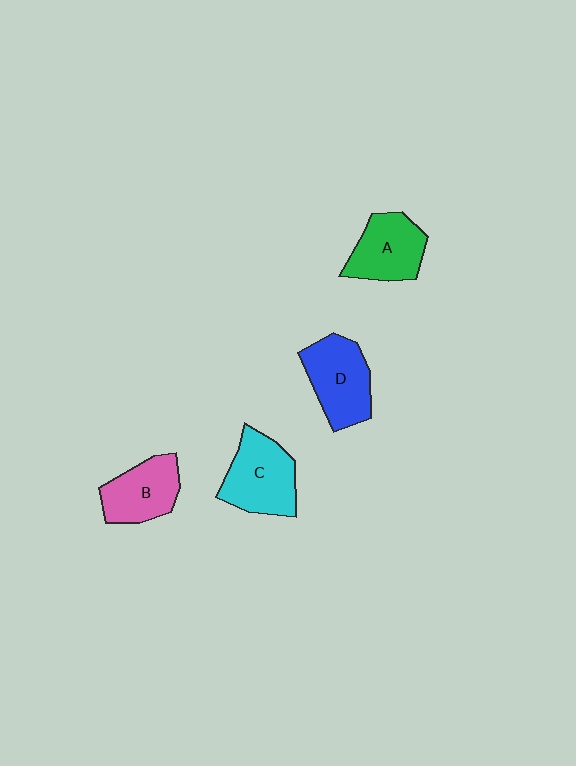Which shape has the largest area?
Shape C (cyan).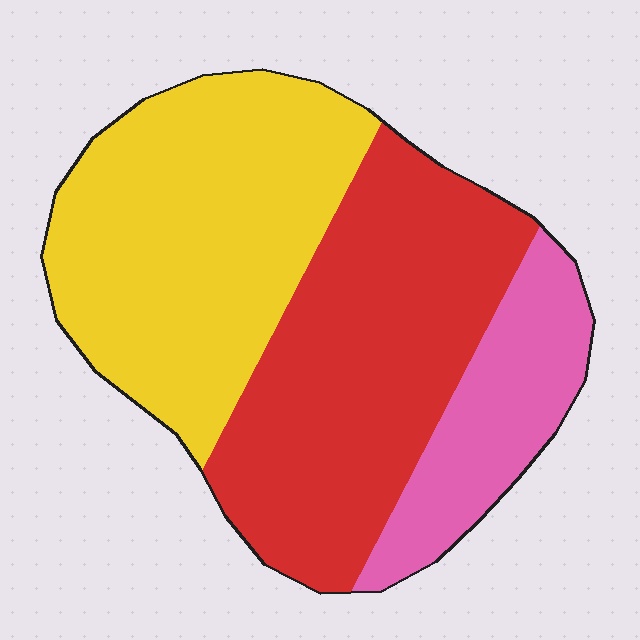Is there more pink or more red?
Red.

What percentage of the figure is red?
Red takes up between a quarter and a half of the figure.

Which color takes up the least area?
Pink, at roughly 15%.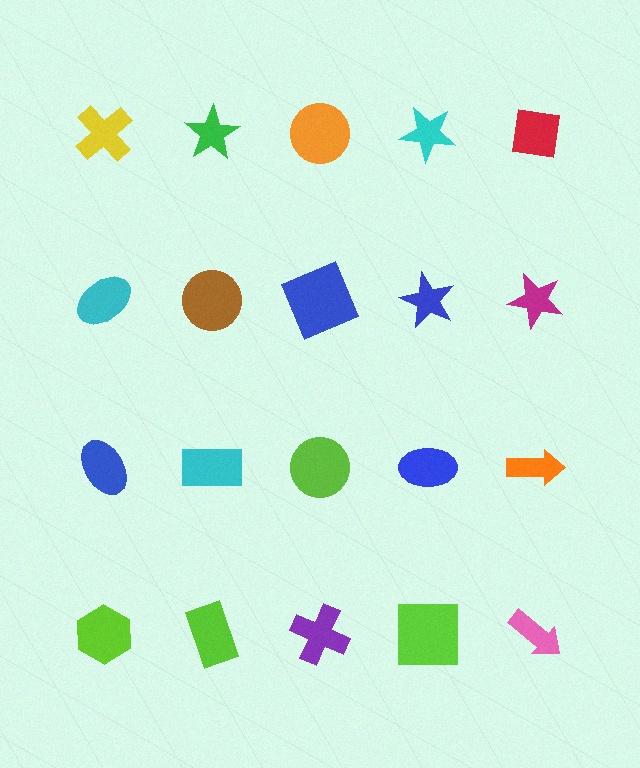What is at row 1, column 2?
A green star.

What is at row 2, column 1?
A cyan ellipse.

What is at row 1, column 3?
An orange circle.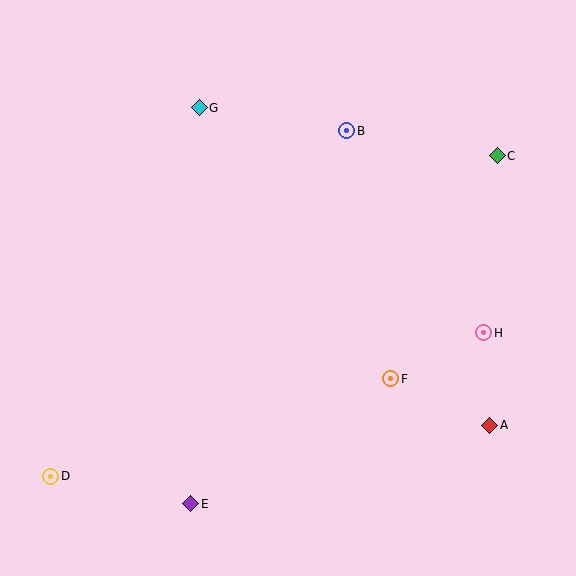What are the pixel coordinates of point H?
Point H is at (484, 333).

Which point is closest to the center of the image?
Point F at (391, 379) is closest to the center.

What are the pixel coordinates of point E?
Point E is at (191, 504).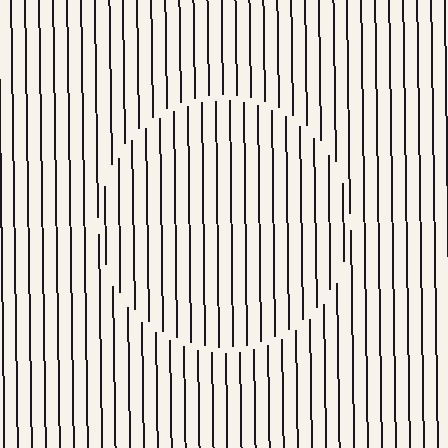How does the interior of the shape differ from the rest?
The interior of the shape contains the same grating, shifted by half a period — the contour is defined by the phase discontinuity where line-ends from the inner and outer gratings abut.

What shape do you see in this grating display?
An illusory circle. The interior of the shape contains the same grating, shifted by half a period — the contour is defined by the phase discontinuity where line-ends from the inner and outer gratings abut.